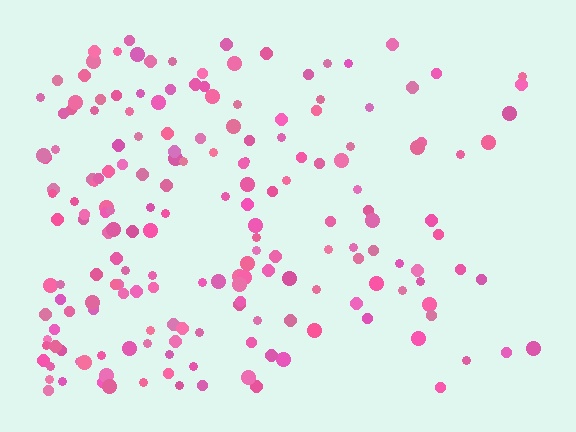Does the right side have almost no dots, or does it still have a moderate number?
Still a moderate number, just noticeably fewer than the left.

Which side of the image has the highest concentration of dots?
The left.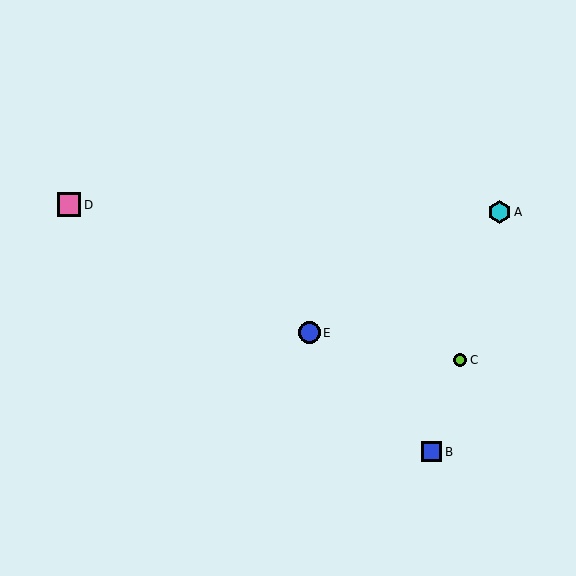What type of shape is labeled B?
Shape B is a blue square.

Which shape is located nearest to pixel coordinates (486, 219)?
The cyan hexagon (labeled A) at (500, 212) is nearest to that location.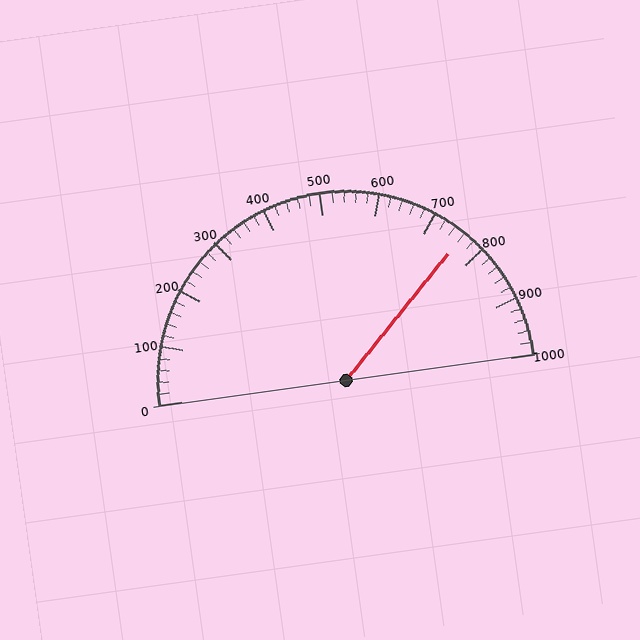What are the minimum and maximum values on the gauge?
The gauge ranges from 0 to 1000.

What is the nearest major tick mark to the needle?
The nearest major tick mark is 800.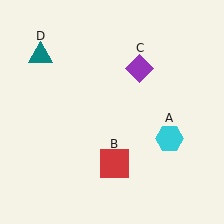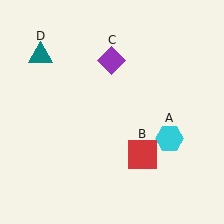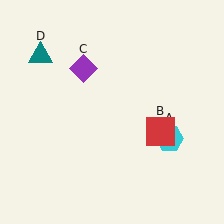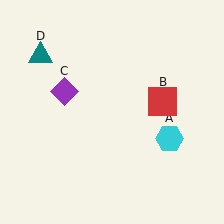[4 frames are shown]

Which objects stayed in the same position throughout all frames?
Cyan hexagon (object A) and teal triangle (object D) remained stationary.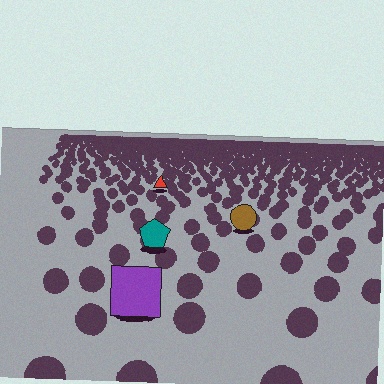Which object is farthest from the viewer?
The red triangle is farthest from the viewer. It appears smaller and the ground texture around it is denser.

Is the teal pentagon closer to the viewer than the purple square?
No. The purple square is closer — you can tell from the texture gradient: the ground texture is coarser near it.